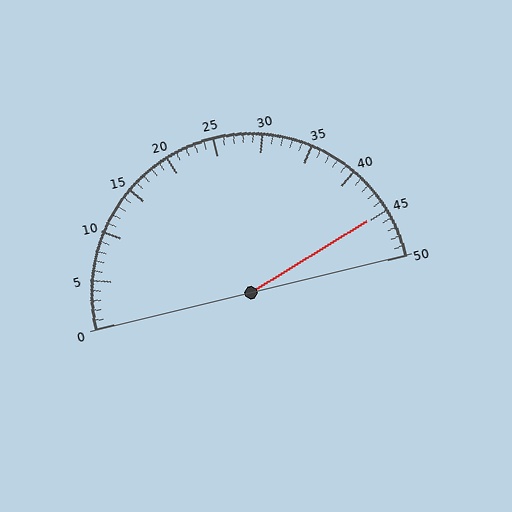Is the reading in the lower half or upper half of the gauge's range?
The reading is in the upper half of the range (0 to 50).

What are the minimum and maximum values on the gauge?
The gauge ranges from 0 to 50.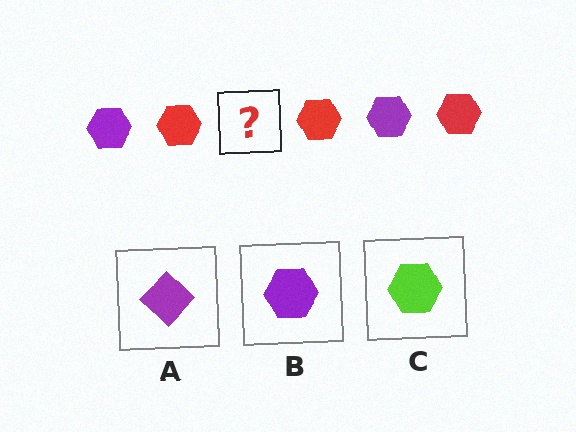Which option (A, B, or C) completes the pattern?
B.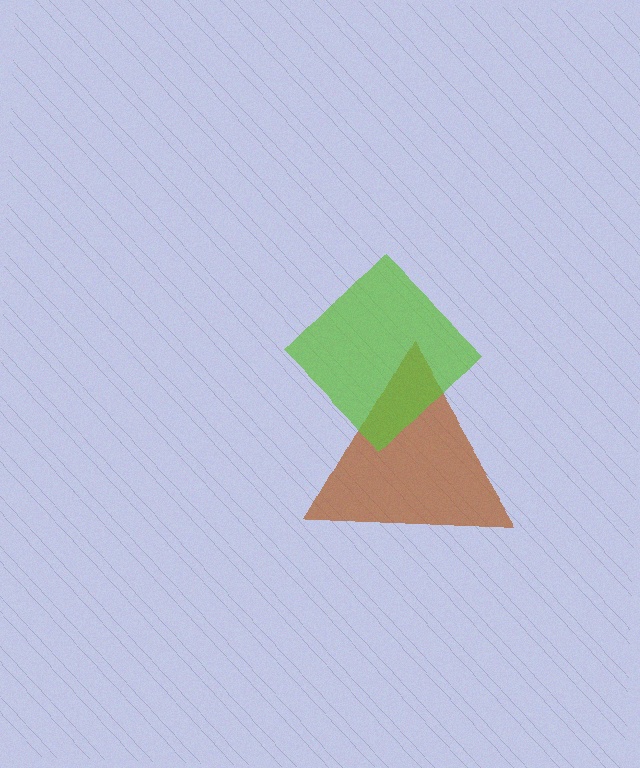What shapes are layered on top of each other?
The layered shapes are: a brown triangle, a lime diamond.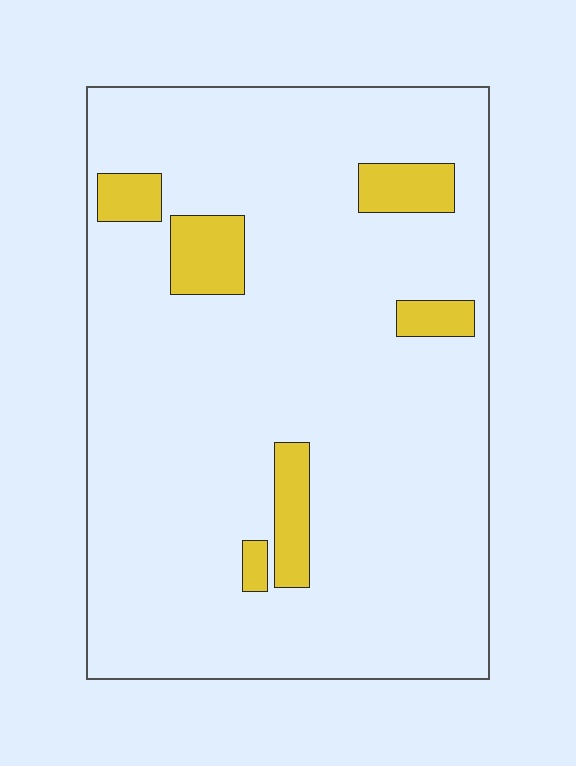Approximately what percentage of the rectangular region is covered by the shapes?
Approximately 10%.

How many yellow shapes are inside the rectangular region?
6.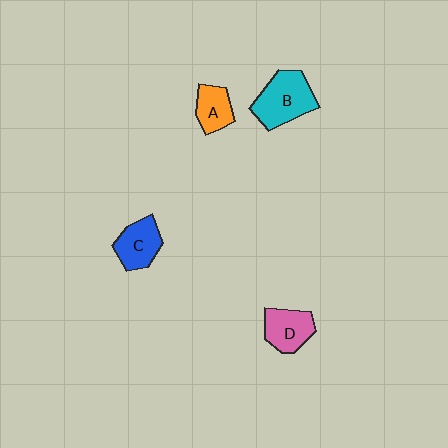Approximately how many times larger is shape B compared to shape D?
Approximately 1.4 times.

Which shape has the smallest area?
Shape A (orange).